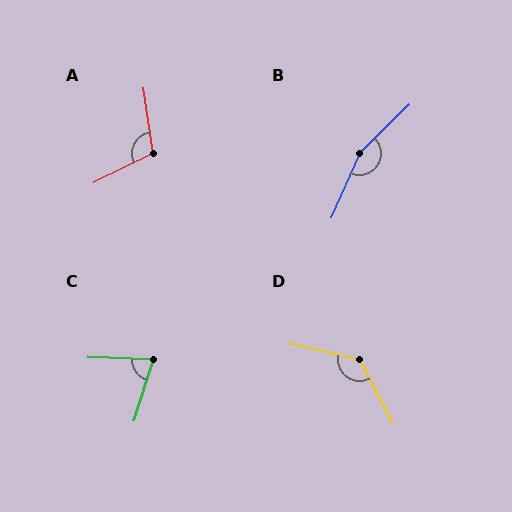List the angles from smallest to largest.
C (75°), A (109°), D (130°), B (159°).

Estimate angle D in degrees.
Approximately 130 degrees.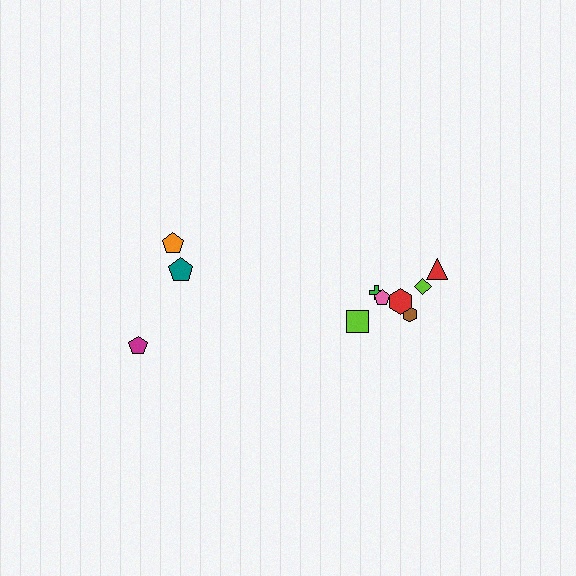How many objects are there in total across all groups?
There are 10 objects.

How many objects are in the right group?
There are 7 objects.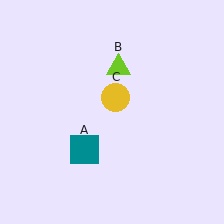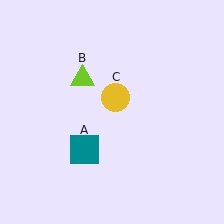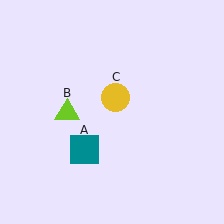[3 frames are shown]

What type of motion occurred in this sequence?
The lime triangle (object B) rotated counterclockwise around the center of the scene.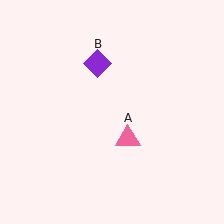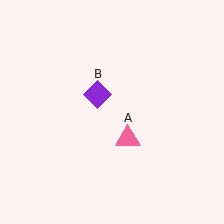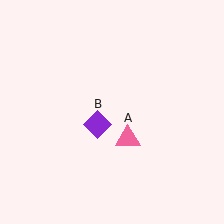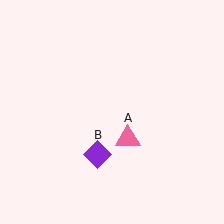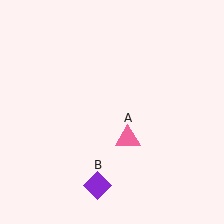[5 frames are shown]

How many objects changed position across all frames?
1 object changed position: purple diamond (object B).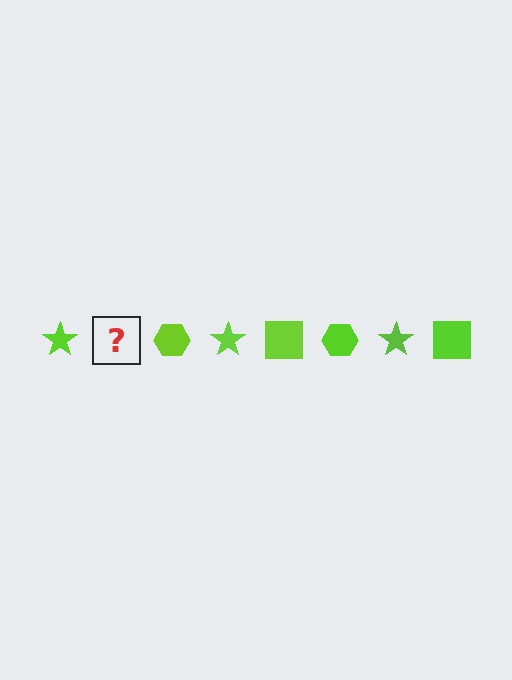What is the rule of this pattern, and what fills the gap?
The rule is that the pattern cycles through star, square, hexagon shapes in lime. The gap should be filled with a lime square.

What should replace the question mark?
The question mark should be replaced with a lime square.